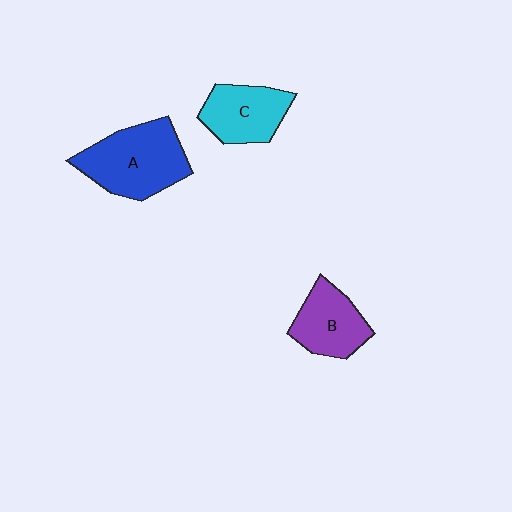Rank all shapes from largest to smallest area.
From largest to smallest: A (blue), C (cyan), B (purple).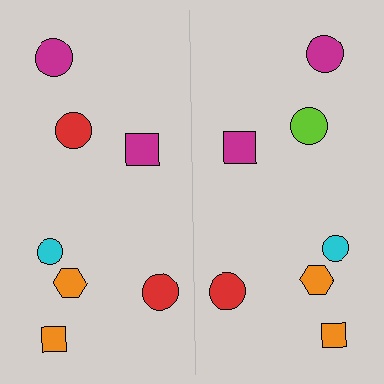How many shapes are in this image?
There are 14 shapes in this image.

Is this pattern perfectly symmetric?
No, the pattern is not perfectly symmetric. The lime circle on the right side breaks the symmetry — its mirror counterpart is red.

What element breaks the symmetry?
The lime circle on the right side breaks the symmetry — its mirror counterpart is red.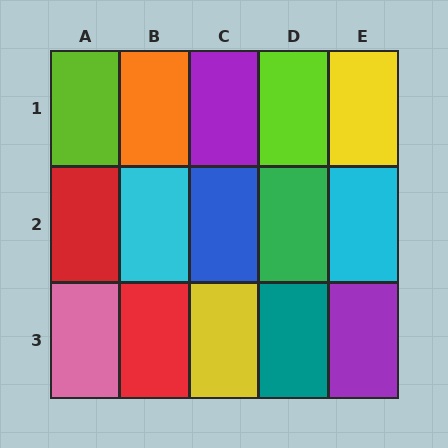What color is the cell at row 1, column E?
Yellow.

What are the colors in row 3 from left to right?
Pink, red, yellow, teal, purple.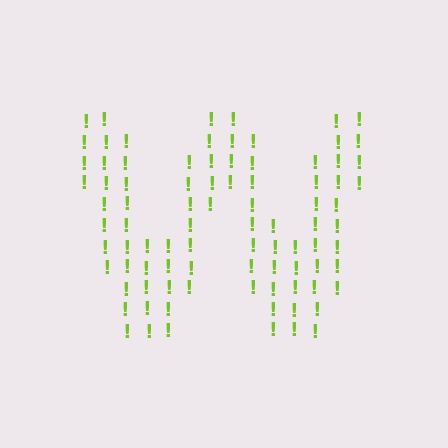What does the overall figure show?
The overall figure shows the letter W.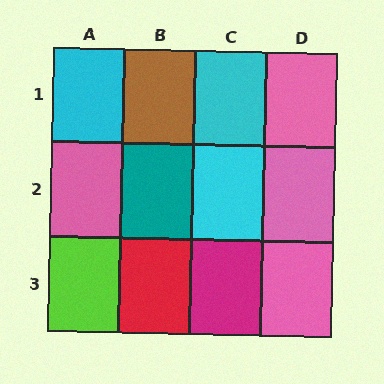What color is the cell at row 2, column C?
Cyan.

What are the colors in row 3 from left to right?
Lime, red, magenta, pink.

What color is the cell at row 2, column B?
Teal.